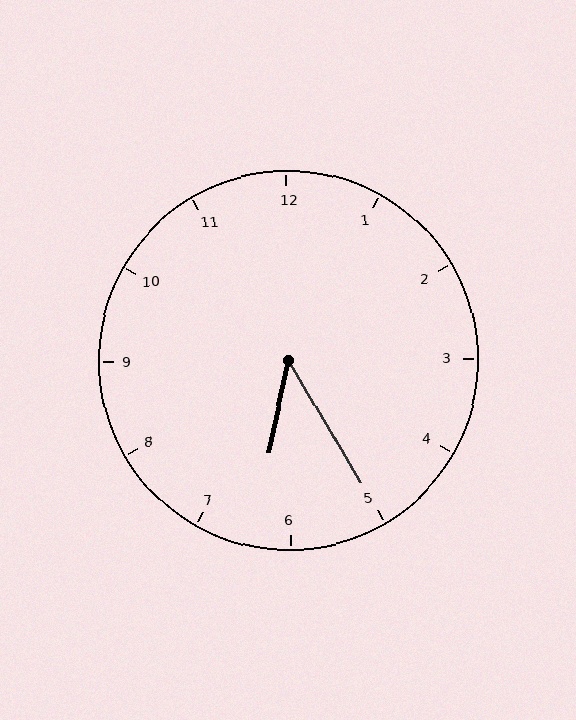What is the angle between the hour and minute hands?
Approximately 42 degrees.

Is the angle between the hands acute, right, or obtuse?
It is acute.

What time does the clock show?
6:25.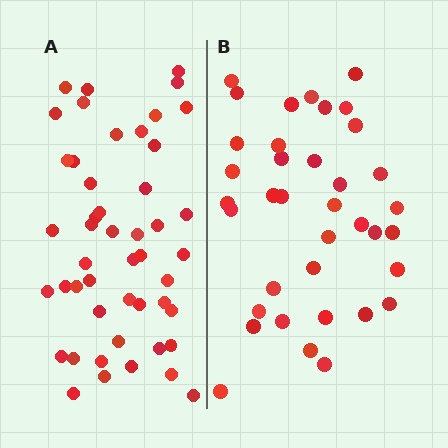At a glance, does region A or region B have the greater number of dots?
Region A (the left region) has more dots.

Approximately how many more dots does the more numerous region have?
Region A has roughly 12 or so more dots than region B.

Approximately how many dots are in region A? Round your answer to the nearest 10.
About 50 dots. (The exact count is 48, which rounds to 50.)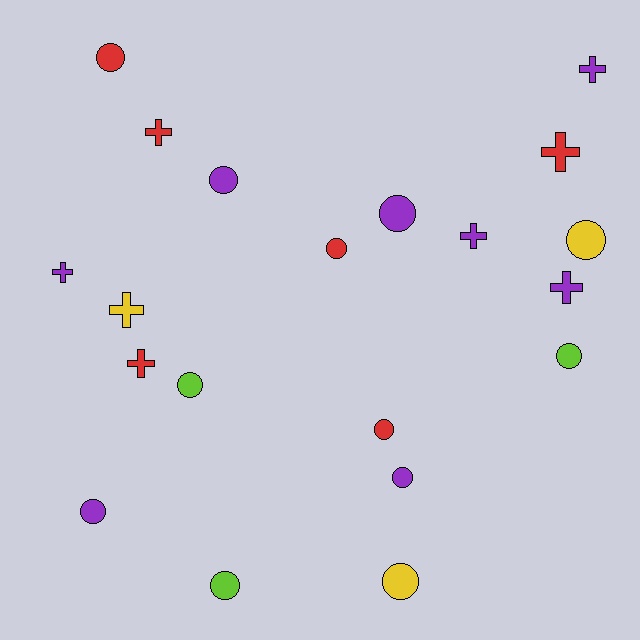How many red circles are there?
There are 3 red circles.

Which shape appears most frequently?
Circle, with 12 objects.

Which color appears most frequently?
Purple, with 8 objects.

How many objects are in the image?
There are 20 objects.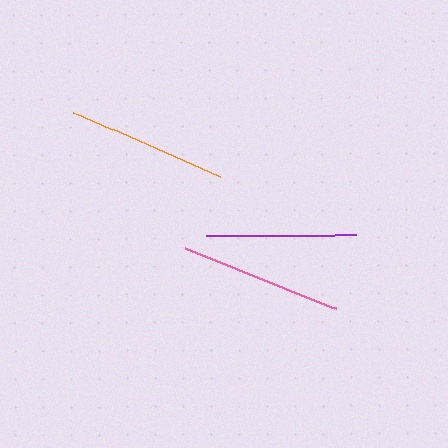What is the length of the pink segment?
The pink segment is approximately 163 pixels long.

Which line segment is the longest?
The pink line is the longest at approximately 163 pixels.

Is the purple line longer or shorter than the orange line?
The orange line is longer than the purple line.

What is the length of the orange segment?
The orange segment is approximately 160 pixels long.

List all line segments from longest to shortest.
From longest to shortest: pink, orange, purple.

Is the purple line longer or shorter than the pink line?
The pink line is longer than the purple line.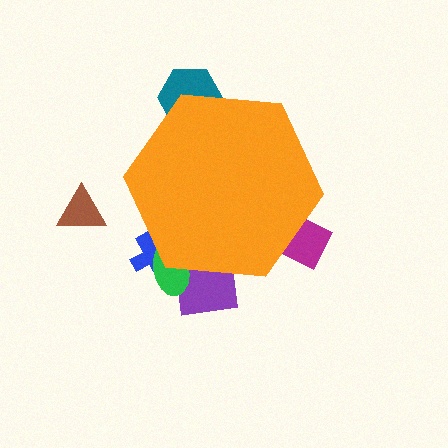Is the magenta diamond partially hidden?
Yes, the magenta diamond is partially hidden behind the orange hexagon.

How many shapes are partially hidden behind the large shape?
5 shapes are partially hidden.